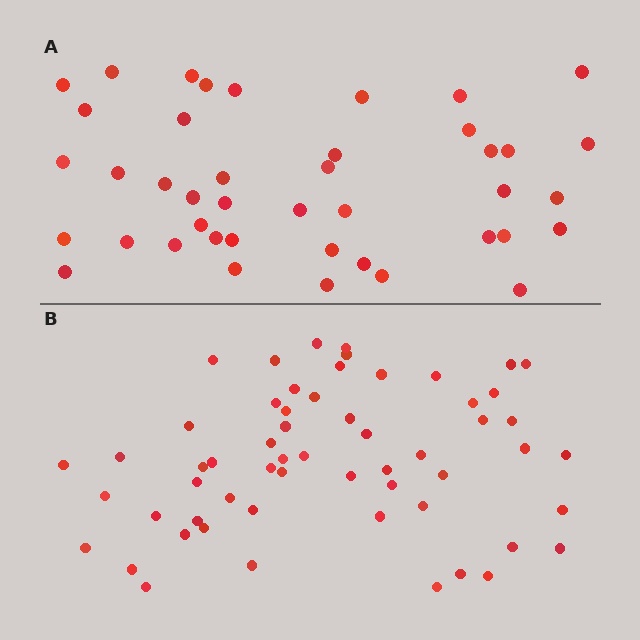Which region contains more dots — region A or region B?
Region B (the bottom region) has more dots.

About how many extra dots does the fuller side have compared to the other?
Region B has approximately 15 more dots than region A.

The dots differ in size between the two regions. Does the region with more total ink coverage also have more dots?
No. Region A has more total ink coverage because its dots are larger, but region B actually contains more individual dots. Total area can be misleading — the number of items is what matters here.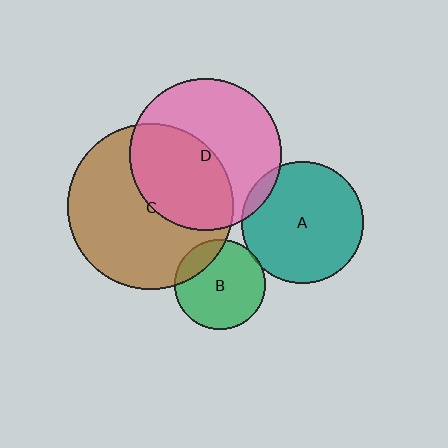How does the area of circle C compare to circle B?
Approximately 3.4 times.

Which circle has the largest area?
Circle C (brown).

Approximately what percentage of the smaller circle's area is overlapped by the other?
Approximately 5%.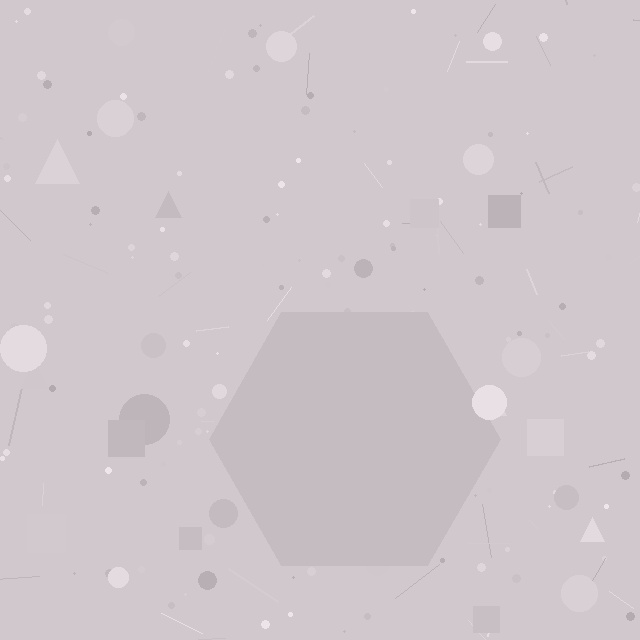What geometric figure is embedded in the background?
A hexagon is embedded in the background.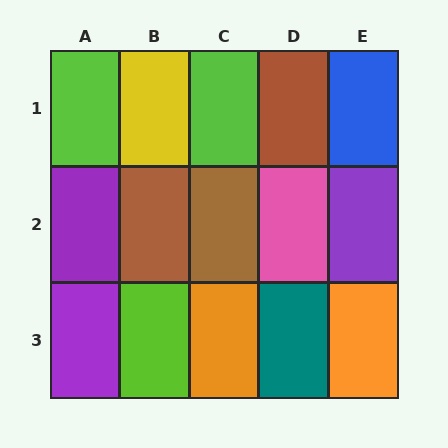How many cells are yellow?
1 cell is yellow.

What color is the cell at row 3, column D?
Teal.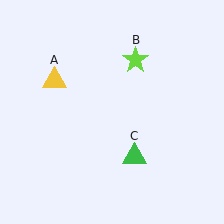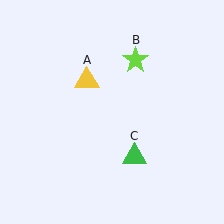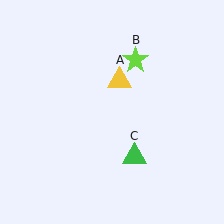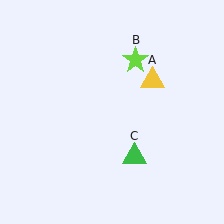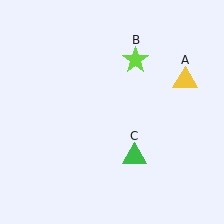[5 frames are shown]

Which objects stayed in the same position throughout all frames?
Lime star (object B) and green triangle (object C) remained stationary.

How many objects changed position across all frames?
1 object changed position: yellow triangle (object A).